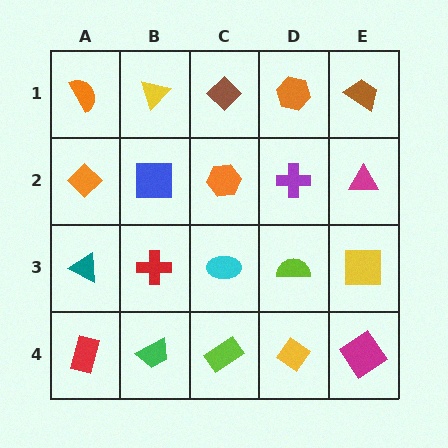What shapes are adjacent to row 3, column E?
A magenta triangle (row 2, column E), a magenta diamond (row 4, column E), a lime semicircle (row 3, column D).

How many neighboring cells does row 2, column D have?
4.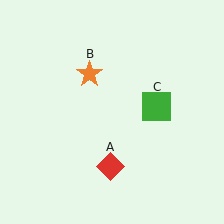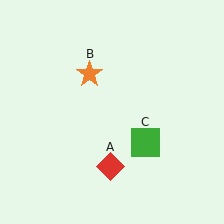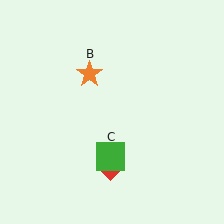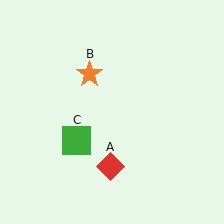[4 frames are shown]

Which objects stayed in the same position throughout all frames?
Red diamond (object A) and orange star (object B) remained stationary.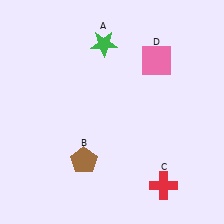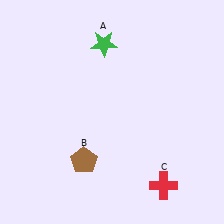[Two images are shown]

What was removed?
The pink square (D) was removed in Image 2.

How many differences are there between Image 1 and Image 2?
There is 1 difference between the two images.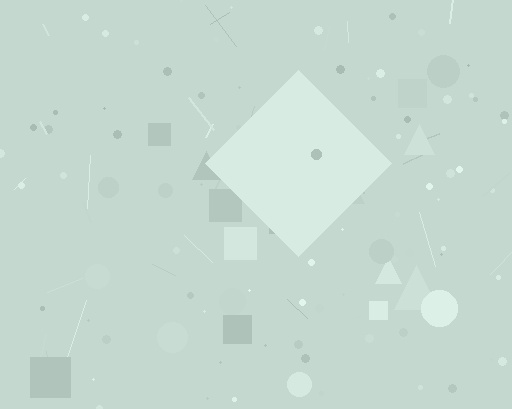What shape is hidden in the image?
A diamond is hidden in the image.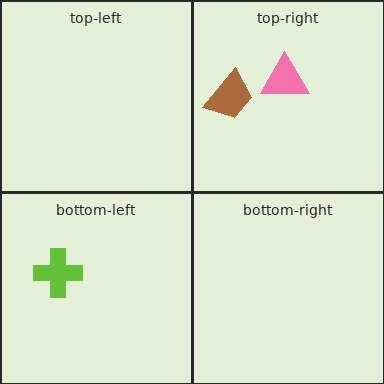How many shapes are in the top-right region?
2.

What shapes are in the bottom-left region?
The lime cross.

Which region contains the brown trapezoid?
The top-right region.